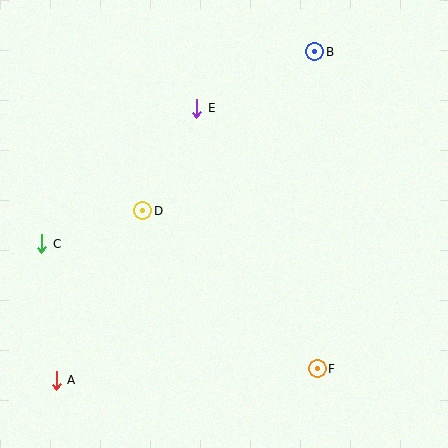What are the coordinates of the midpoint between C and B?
The midpoint between C and B is at (178, 148).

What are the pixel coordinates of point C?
Point C is at (42, 244).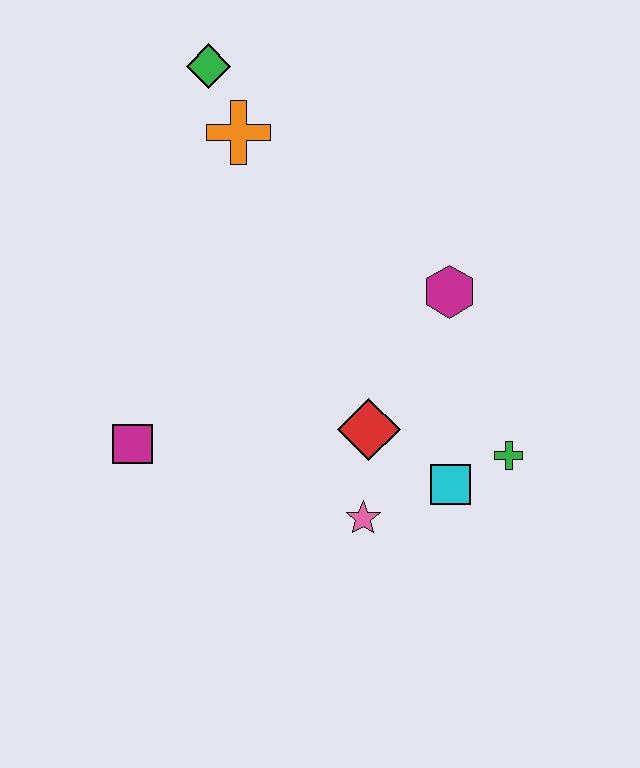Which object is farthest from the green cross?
The green diamond is farthest from the green cross.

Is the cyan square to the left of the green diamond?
No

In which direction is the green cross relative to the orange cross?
The green cross is below the orange cross.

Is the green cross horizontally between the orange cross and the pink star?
No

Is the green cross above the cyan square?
Yes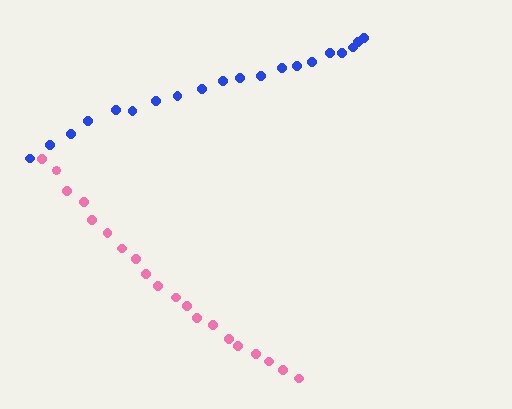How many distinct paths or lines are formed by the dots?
There are 2 distinct paths.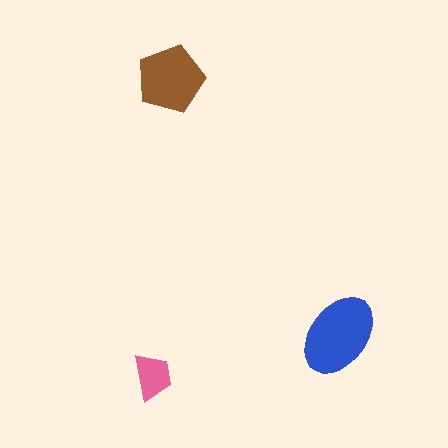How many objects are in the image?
There are 3 objects in the image.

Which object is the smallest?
The pink trapezoid.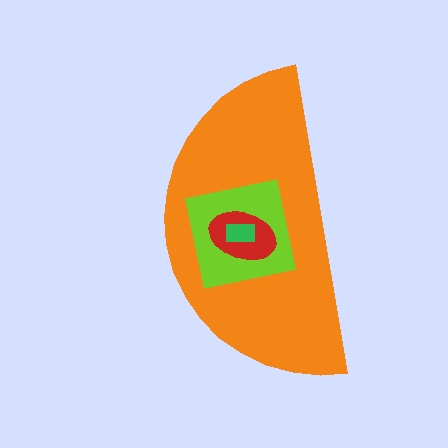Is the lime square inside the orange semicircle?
Yes.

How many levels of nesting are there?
4.